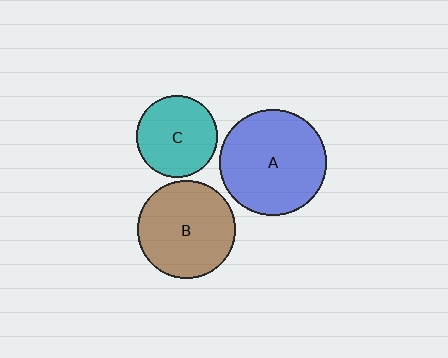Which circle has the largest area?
Circle A (blue).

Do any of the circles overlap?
No, none of the circles overlap.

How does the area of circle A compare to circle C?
Approximately 1.7 times.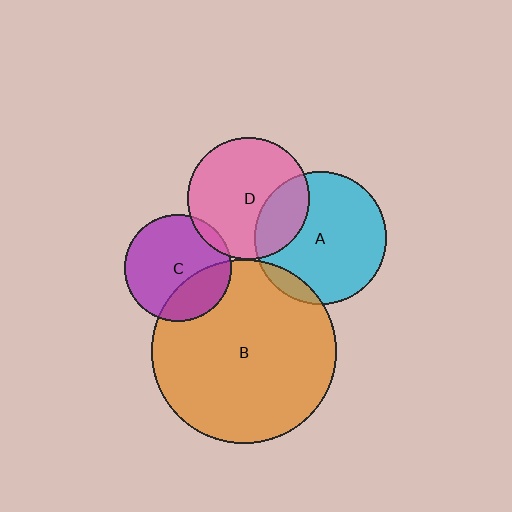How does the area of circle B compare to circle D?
Approximately 2.3 times.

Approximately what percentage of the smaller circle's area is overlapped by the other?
Approximately 25%.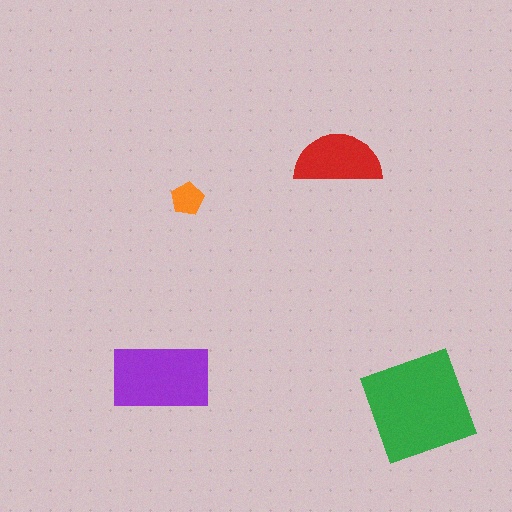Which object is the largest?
The green square.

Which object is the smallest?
The orange pentagon.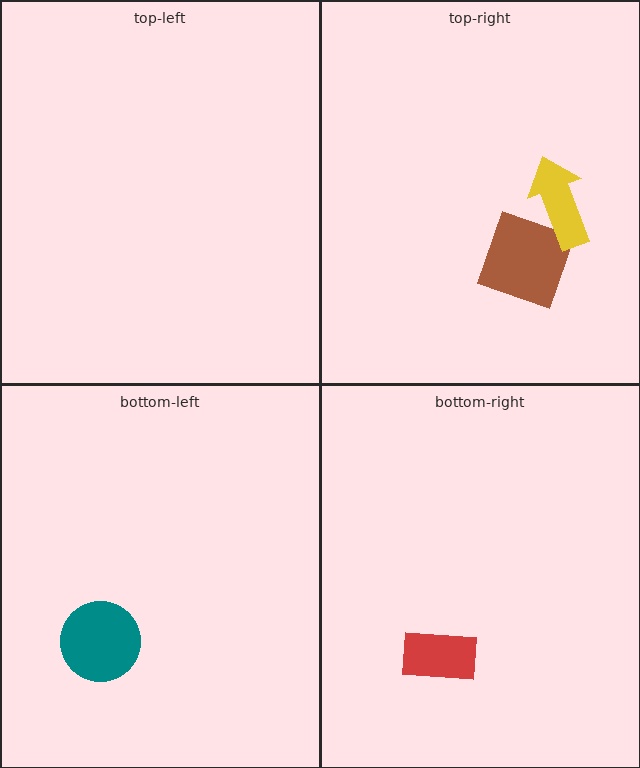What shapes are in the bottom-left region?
The teal circle.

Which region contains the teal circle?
The bottom-left region.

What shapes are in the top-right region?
The brown diamond, the yellow arrow.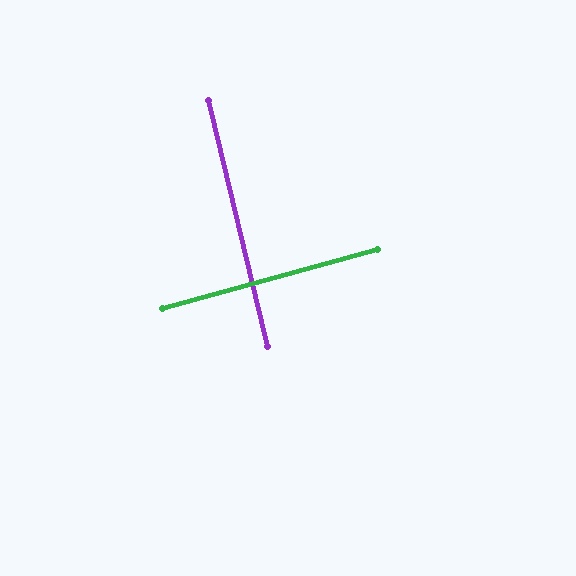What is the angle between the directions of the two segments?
Approximately 88 degrees.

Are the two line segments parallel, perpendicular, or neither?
Perpendicular — they meet at approximately 88°.